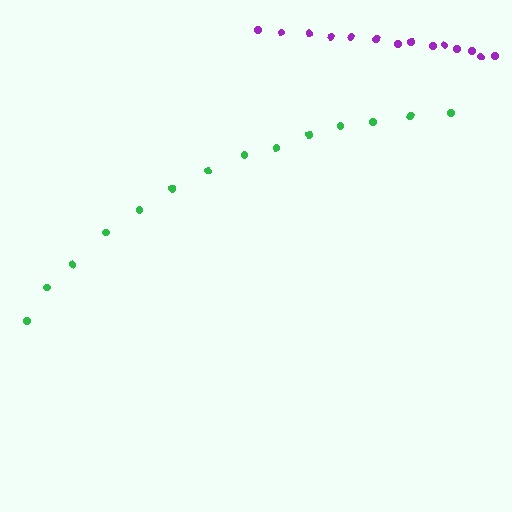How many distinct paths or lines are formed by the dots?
There are 2 distinct paths.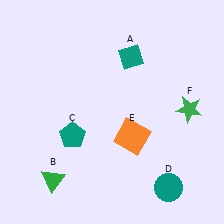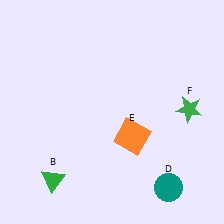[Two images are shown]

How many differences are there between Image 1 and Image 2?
There are 2 differences between the two images.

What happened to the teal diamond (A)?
The teal diamond (A) was removed in Image 2. It was in the top-right area of Image 1.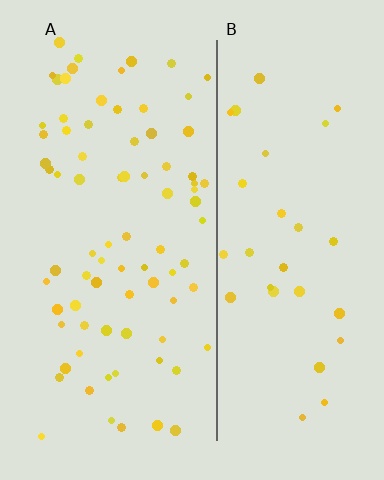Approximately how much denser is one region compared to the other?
Approximately 2.5× — region A over region B.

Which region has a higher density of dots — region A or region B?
A (the left).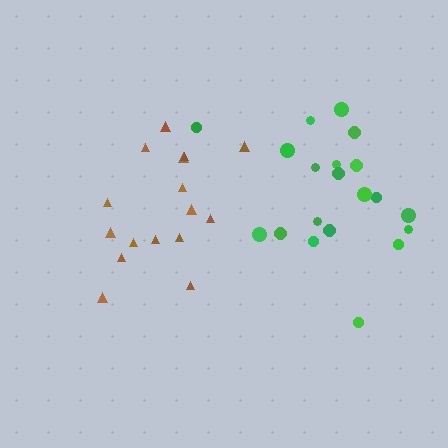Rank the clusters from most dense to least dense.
brown, green.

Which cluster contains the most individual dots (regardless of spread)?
Green (20).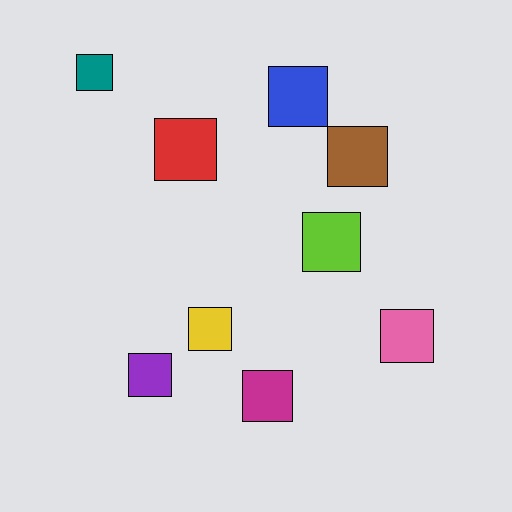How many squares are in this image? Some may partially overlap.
There are 9 squares.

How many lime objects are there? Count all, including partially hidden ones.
There is 1 lime object.